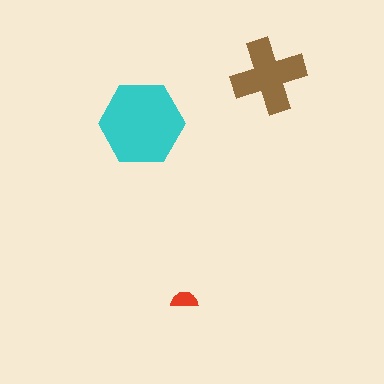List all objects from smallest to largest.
The red semicircle, the brown cross, the cyan hexagon.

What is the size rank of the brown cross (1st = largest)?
2nd.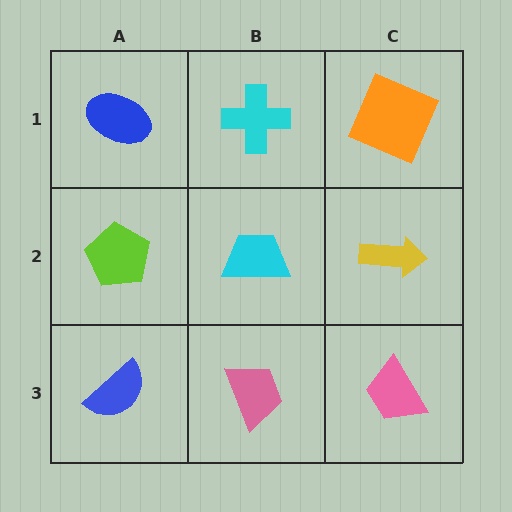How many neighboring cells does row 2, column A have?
3.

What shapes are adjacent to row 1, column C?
A yellow arrow (row 2, column C), a cyan cross (row 1, column B).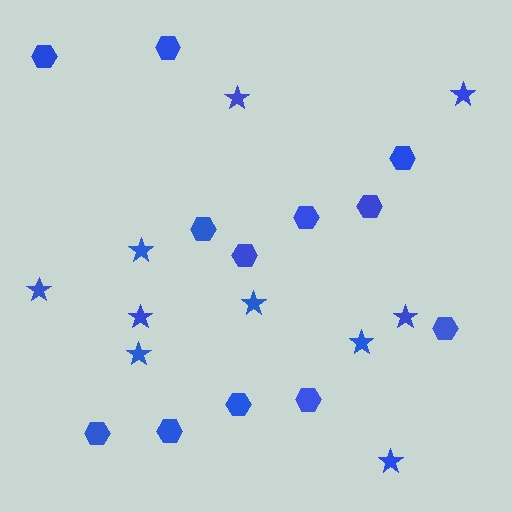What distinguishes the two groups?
There are 2 groups: one group of hexagons (12) and one group of stars (10).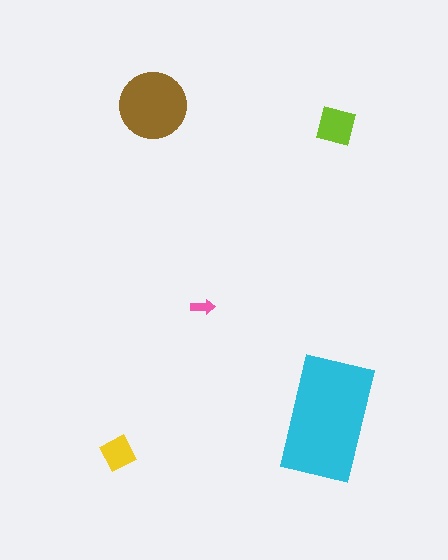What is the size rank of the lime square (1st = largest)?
3rd.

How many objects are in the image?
There are 5 objects in the image.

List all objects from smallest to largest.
The pink arrow, the yellow diamond, the lime square, the brown circle, the cyan rectangle.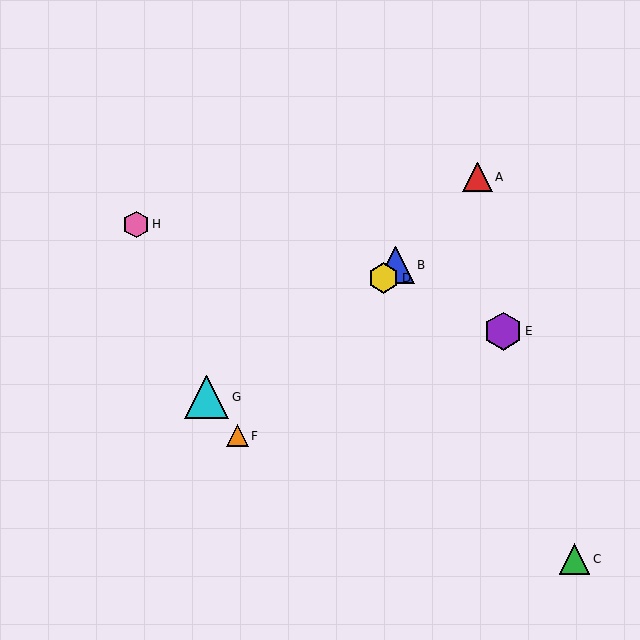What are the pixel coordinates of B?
Object B is at (396, 265).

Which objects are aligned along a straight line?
Objects A, B, D, F are aligned along a straight line.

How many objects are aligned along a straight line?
4 objects (A, B, D, F) are aligned along a straight line.